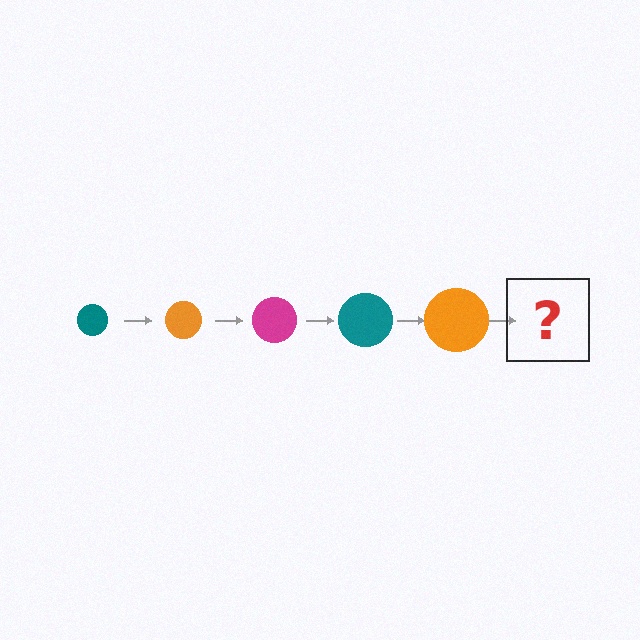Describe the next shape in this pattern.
It should be a magenta circle, larger than the previous one.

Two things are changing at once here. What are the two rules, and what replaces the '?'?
The two rules are that the circle grows larger each step and the color cycles through teal, orange, and magenta. The '?' should be a magenta circle, larger than the previous one.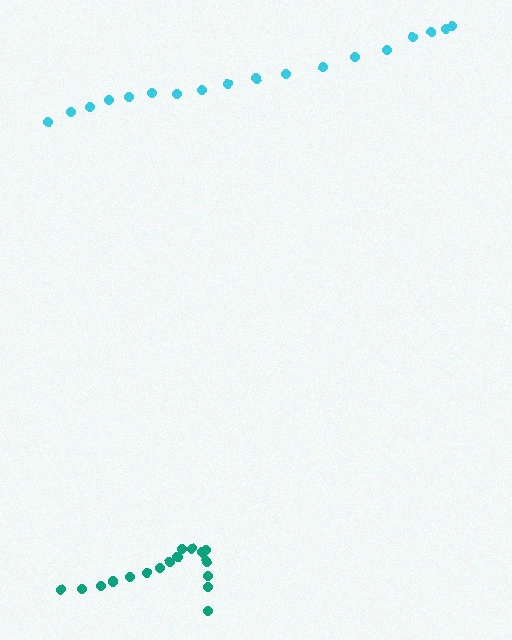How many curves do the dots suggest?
There are 2 distinct paths.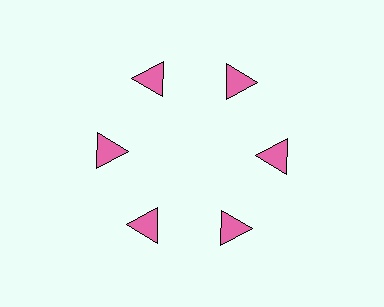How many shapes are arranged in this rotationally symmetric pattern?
There are 6 shapes, arranged in 6 groups of 1.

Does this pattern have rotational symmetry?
Yes, this pattern has 6-fold rotational symmetry. It looks the same after rotating 60 degrees around the center.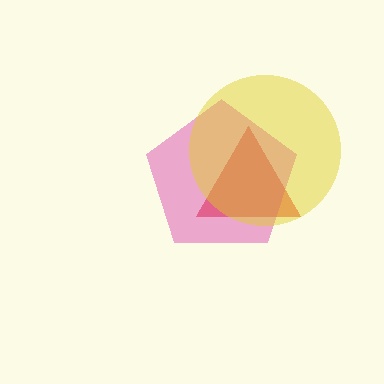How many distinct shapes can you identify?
There are 3 distinct shapes: a red triangle, a magenta pentagon, a yellow circle.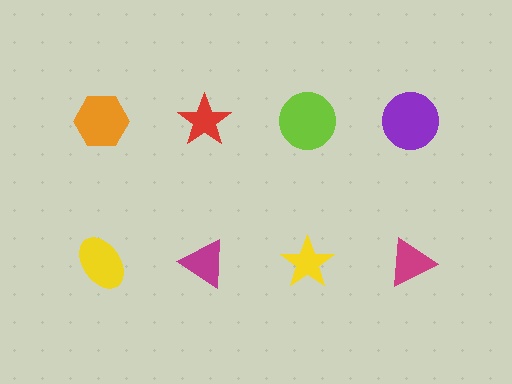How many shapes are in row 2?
4 shapes.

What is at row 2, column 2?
A magenta triangle.